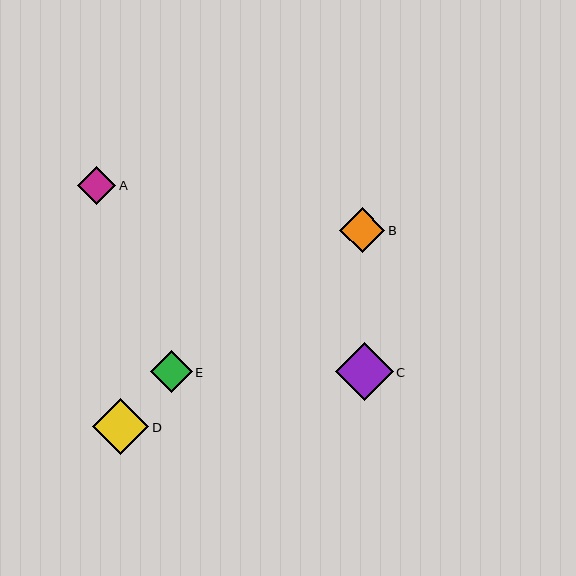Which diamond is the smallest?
Diamond A is the smallest with a size of approximately 38 pixels.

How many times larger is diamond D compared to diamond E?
Diamond D is approximately 1.3 times the size of diamond E.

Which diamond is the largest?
Diamond C is the largest with a size of approximately 58 pixels.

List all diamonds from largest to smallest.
From largest to smallest: C, D, B, E, A.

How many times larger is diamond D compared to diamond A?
Diamond D is approximately 1.5 times the size of diamond A.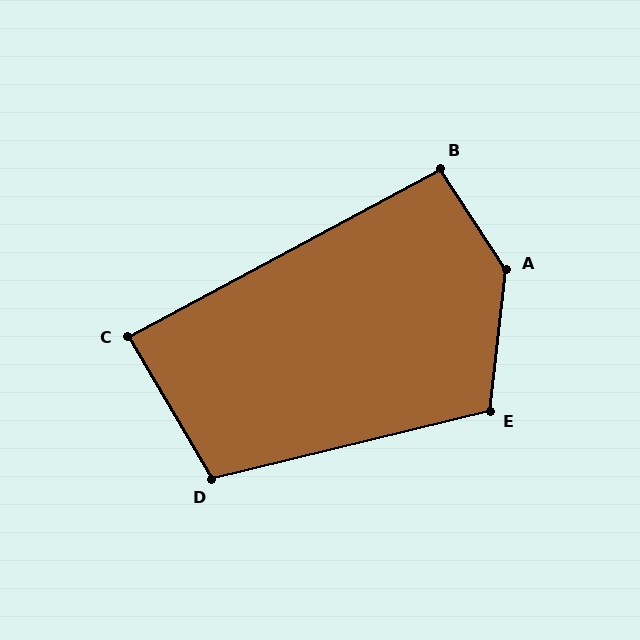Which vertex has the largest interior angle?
A, at approximately 140 degrees.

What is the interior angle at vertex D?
Approximately 107 degrees (obtuse).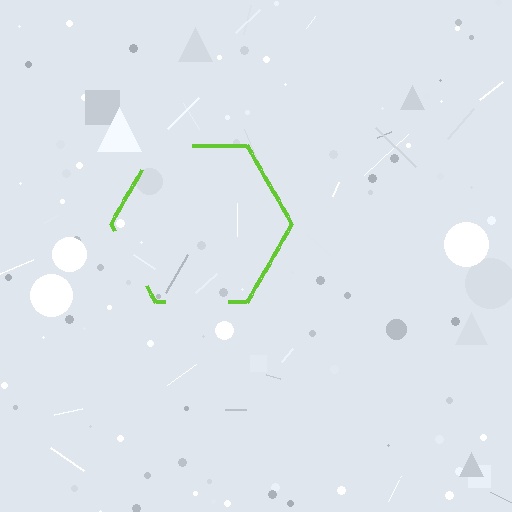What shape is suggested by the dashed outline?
The dashed outline suggests a hexagon.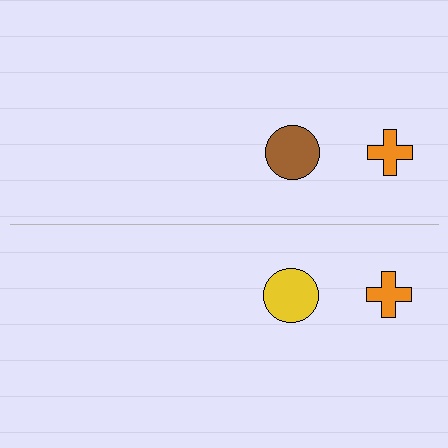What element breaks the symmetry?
The yellow circle on the bottom side breaks the symmetry — its mirror counterpart is brown.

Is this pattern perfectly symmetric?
No, the pattern is not perfectly symmetric. The yellow circle on the bottom side breaks the symmetry — its mirror counterpart is brown.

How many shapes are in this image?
There are 4 shapes in this image.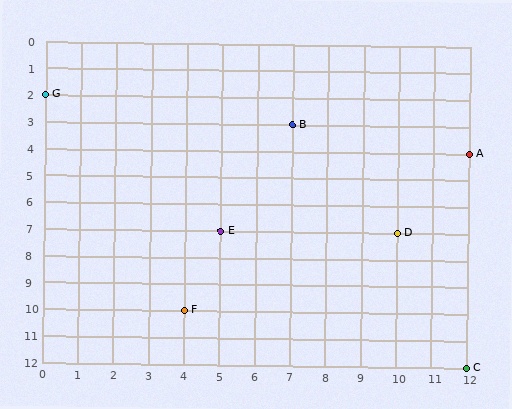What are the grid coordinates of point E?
Point E is at grid coordinates (5, 7).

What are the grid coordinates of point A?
Point A is at grid coordinates (12, 4).